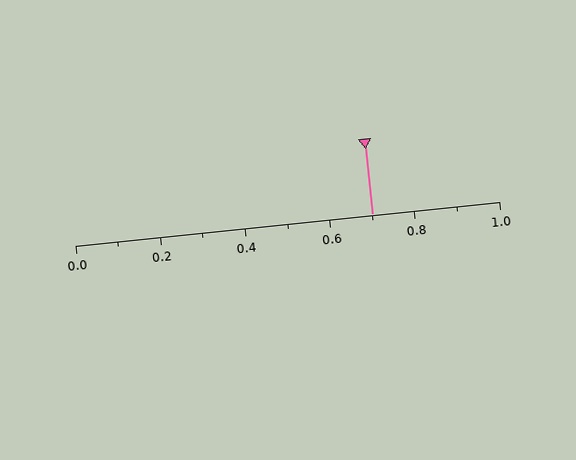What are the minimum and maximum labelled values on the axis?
The axis runs from 0.0 to 1.0.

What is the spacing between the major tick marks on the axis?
The major ticks are spaced 0.2 apart.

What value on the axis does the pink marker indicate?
The marker indicates approximately 0.7.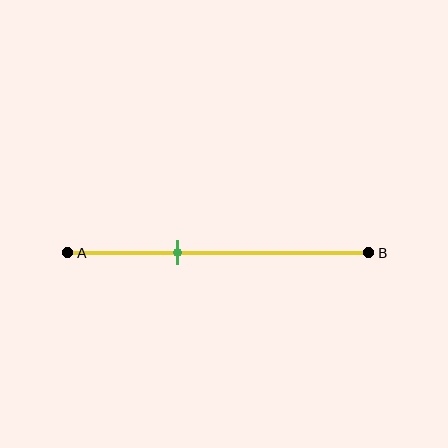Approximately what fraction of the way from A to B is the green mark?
The green mark is approximately 35% of the way from A to B.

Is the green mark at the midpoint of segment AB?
No, the mark is at about 35% from A, not at the 50% midpoint.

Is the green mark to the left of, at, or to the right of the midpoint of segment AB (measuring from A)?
The green mark is to the left of the midpoint of segment AB.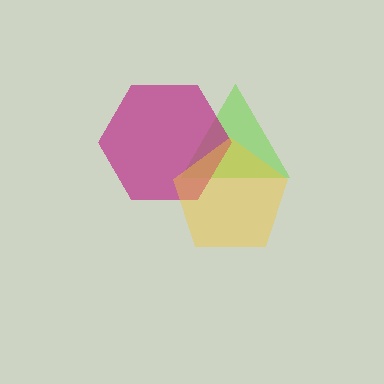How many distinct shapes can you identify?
There are 3 distinct shapes: a lime triangle, a magenta hexagon, a yellow pentagon.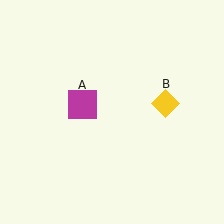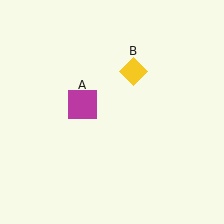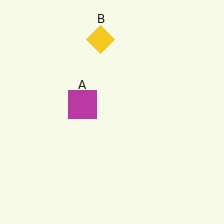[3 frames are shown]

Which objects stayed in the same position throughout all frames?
Magenta square (object A) remained stationary.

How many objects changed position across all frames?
1 object changed position: yellow diamond (object B).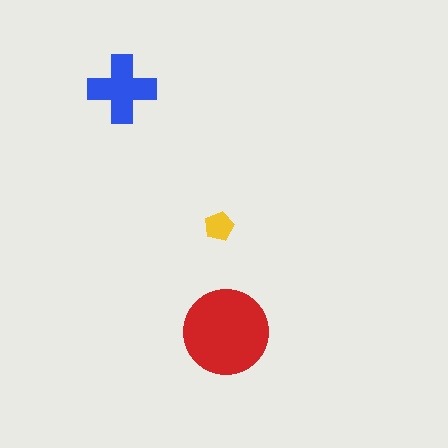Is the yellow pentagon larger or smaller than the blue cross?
Smaller.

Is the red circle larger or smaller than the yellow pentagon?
Larger.